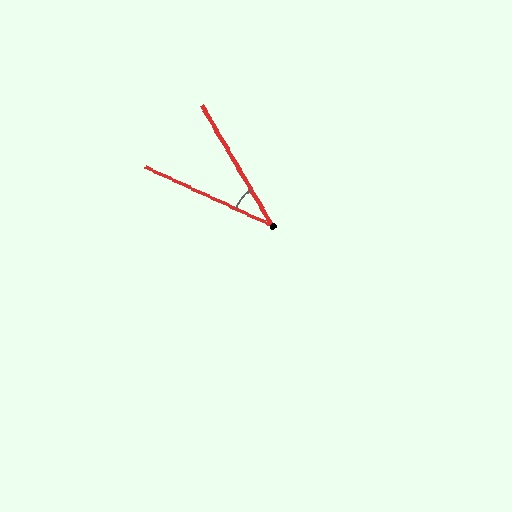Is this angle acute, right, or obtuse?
It is acute.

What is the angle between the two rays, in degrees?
Approximately 35 degrees.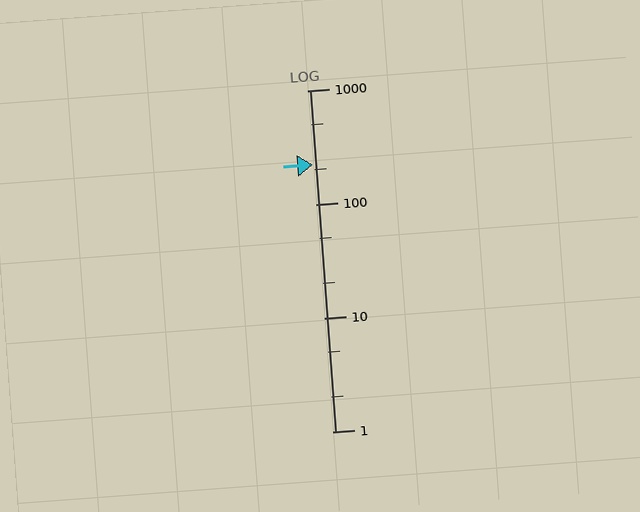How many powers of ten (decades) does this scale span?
The scale spans 3 decades, from 1 to 1000.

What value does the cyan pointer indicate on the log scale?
The pointer indicates approximately 220.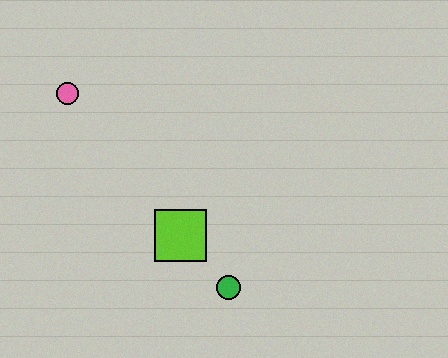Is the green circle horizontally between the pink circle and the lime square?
No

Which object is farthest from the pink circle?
The green circle is farthest from the pink circle.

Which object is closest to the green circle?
The lime square is closest to the green circle.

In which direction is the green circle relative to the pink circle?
The green circle is below the pink circle.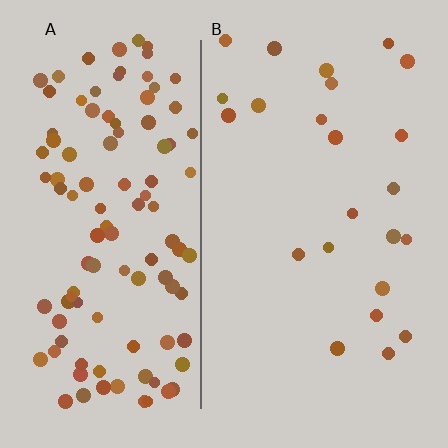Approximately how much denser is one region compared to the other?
Approximately 4.7× — region A over region B.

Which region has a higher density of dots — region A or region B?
A (the left).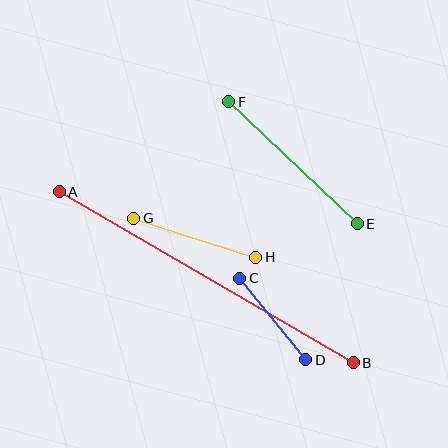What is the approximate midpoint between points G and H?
The midpoint is at approximately (195, 238) pixels.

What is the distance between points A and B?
The distance is approximately 341 pixels.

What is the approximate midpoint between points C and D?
The midpoint is at approximately (273, 319) pixels.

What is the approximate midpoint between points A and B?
The midpoint is at approximately (206, 277) pixels.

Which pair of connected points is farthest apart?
Points A and B are farthest apart.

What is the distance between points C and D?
The distance is approximately 105 pixels.